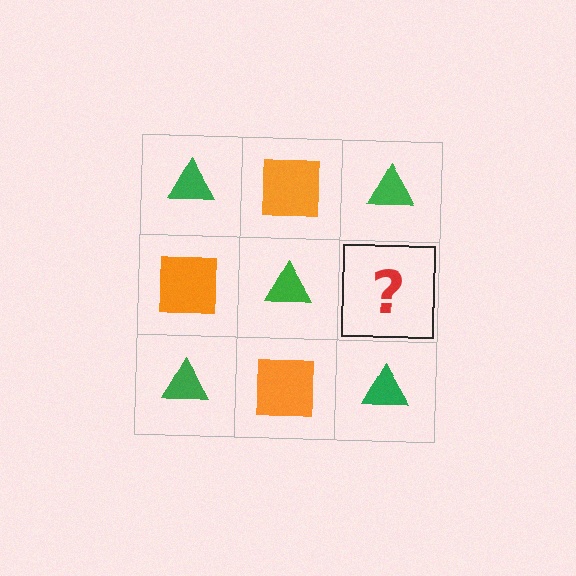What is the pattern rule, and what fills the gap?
The rule is that it alternates green triangle and orange square in a checkerboard pattern. The gap should be filled with an orange square.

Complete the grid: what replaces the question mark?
The question mark should be replaced with an orange square.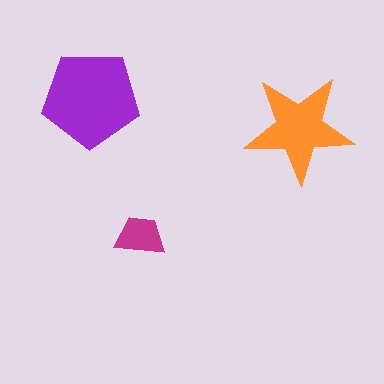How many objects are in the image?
There are 3 objects in the image.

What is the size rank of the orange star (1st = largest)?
2nd.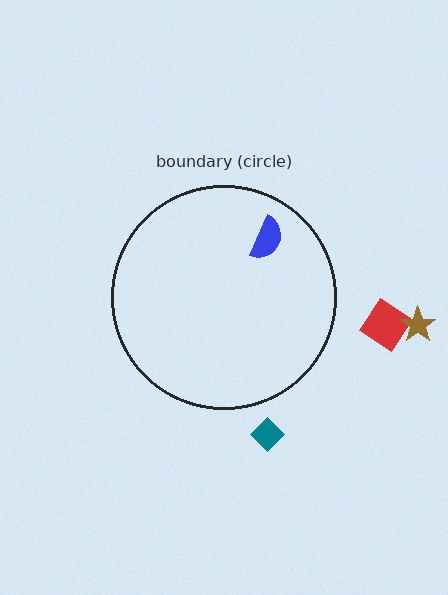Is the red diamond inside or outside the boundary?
Outside.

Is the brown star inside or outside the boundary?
Outside.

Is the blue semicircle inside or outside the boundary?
Inside.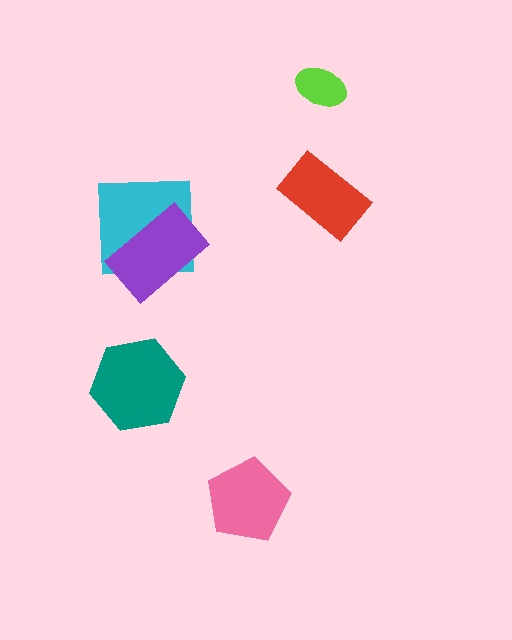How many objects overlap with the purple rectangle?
1 object overlaps with the purple rectangle.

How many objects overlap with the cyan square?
1 object overlaps with the cyan square.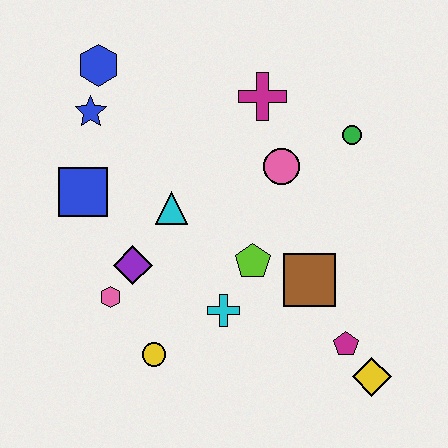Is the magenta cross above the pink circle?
Yes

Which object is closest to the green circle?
The pink circle is closest to the green circle.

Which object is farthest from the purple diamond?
The yellow diamond is farthest from the purple diamond.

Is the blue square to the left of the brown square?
Yes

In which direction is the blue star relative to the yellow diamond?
The blue star is to the left of the yellow diamond.